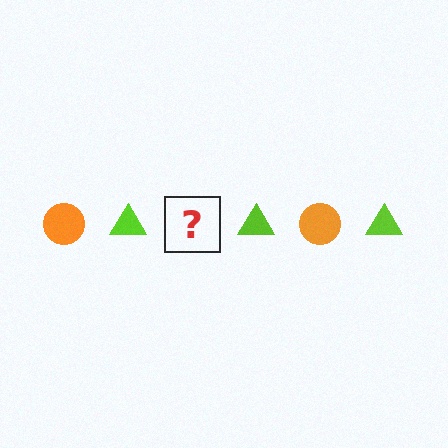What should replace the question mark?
The question mark should be replaced with an orange circle.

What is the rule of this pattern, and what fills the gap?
The rule is that the pattern alternates between orange circle and lime triangle. The gap should be filled with an orange circle.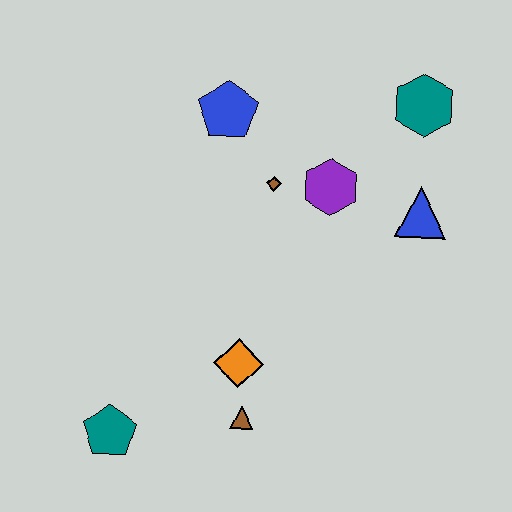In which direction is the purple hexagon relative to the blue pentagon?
The purple hexagon is to the right of the blue pentagon.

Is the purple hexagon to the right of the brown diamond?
Yes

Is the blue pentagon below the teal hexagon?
Yes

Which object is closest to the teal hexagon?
The blue triangle is closest to the teal hexagon.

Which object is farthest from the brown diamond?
The teal pentagon is farthest from the brown diamond.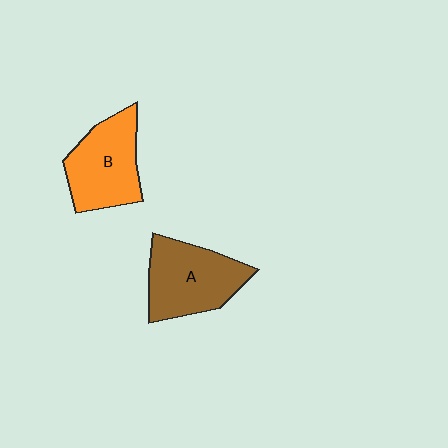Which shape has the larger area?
Shape A (brown).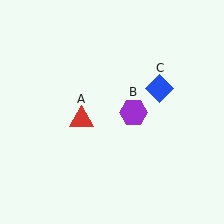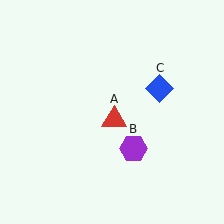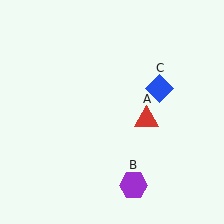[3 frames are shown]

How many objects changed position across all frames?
2 objects changed position: red triangle (object A), purple hexagon (object B).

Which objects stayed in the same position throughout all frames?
Blue diamond (object C) remained stationary.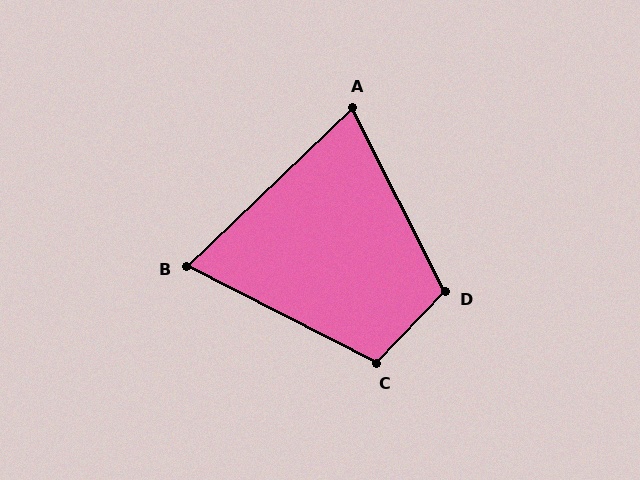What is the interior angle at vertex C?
Approximately 107 degrees (obtuse).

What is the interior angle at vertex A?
Approximately 73 degrees (acute).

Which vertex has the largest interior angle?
D, at approximately 109 degrees.